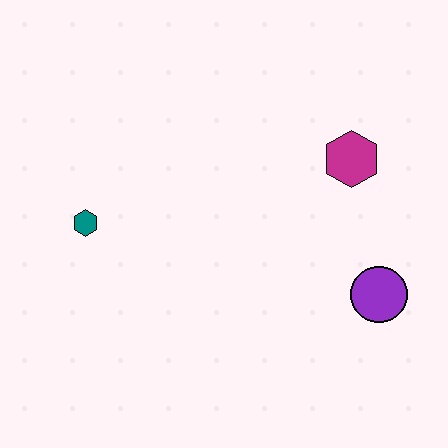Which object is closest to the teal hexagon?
The magenta hexagon is closest to the teal hexagon.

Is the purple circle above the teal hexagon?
No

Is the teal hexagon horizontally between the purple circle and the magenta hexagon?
No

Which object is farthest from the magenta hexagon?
The teal hexagon is farthest from the magenta hexagon.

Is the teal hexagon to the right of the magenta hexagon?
No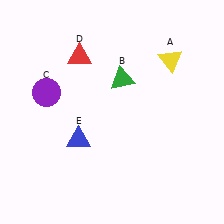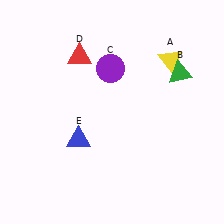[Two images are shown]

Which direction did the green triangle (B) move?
The green triangle (B) moved right.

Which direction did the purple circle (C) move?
The purple circle (C) moved right.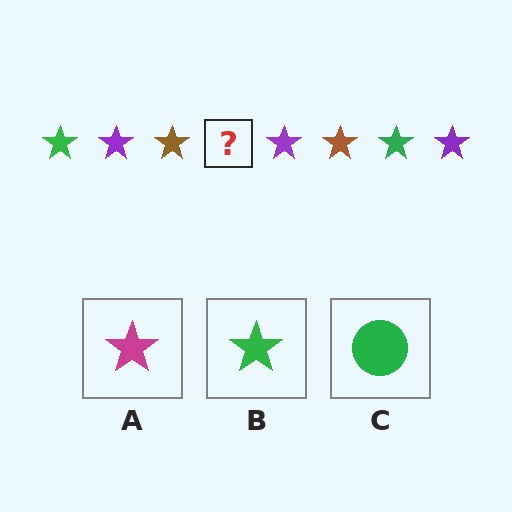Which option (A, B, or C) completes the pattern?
B.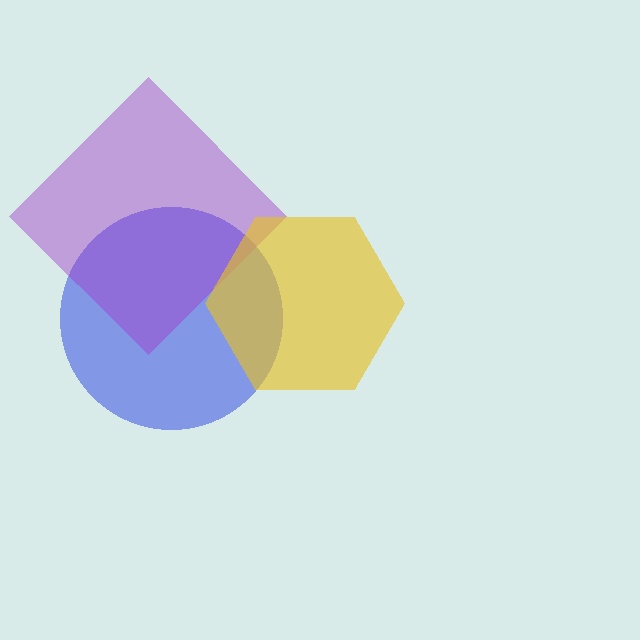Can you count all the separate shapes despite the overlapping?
Yes, there are 3 separate shapes.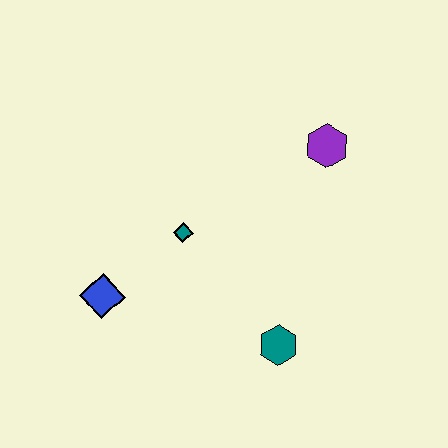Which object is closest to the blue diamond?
The teal diamond is closest to the blue diamond.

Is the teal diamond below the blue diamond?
No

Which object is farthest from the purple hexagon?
The blue diamond is farthest from the purple hexagon.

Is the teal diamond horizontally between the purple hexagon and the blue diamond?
Yes